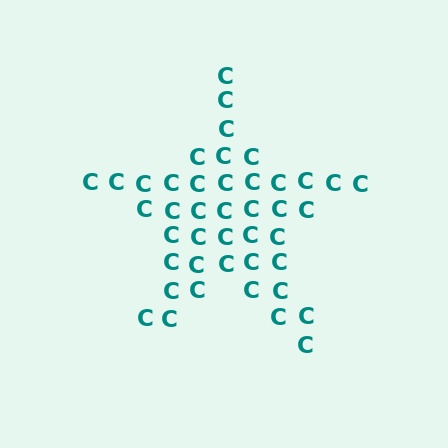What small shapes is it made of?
It is made of small letter C's.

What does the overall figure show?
The overall figure shows a star.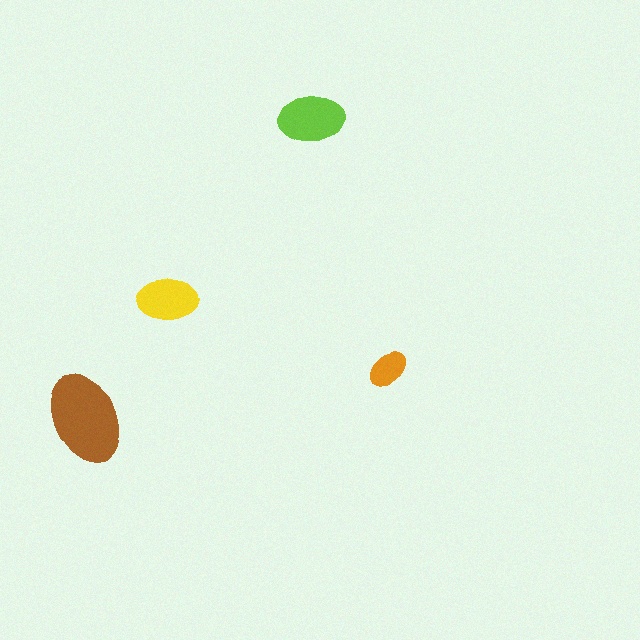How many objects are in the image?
There are 4 objects in the image.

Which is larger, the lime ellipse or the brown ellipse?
The brown one.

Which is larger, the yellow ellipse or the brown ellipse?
The brown one.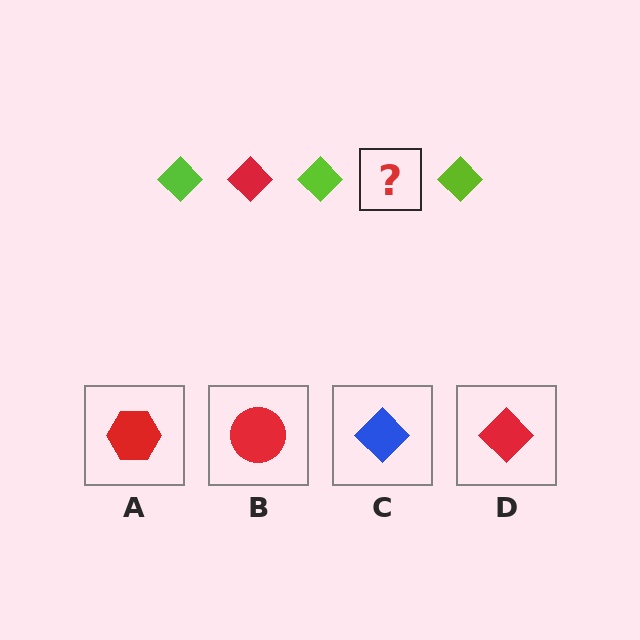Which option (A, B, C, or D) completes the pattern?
D.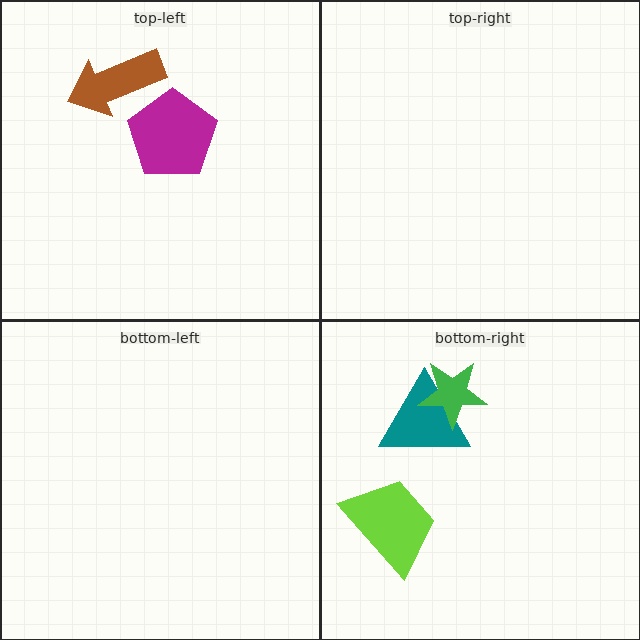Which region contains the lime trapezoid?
The bottom-right region.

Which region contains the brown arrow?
The top-left region.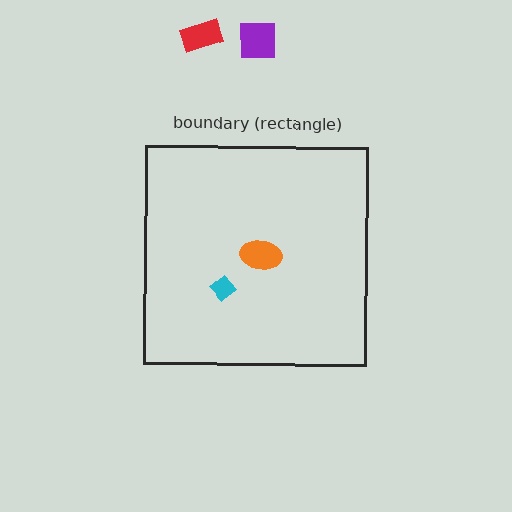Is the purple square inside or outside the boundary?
Outside.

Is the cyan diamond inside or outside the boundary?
Inside.